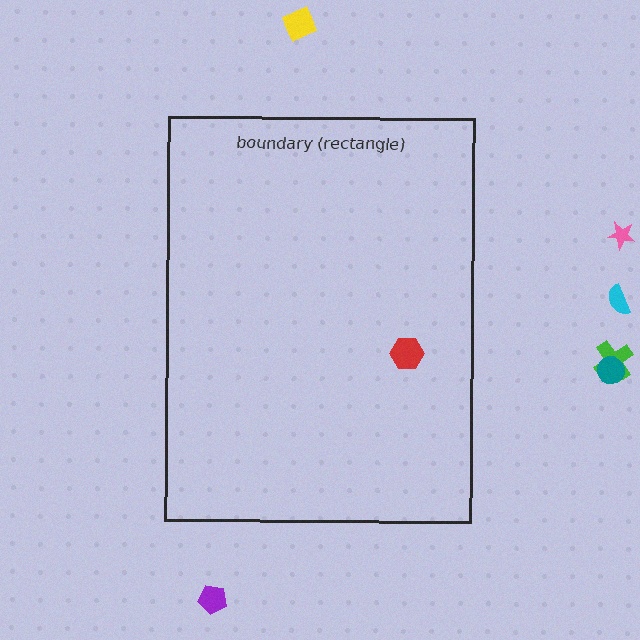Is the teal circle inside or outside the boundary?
Outside.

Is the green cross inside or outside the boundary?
Outside.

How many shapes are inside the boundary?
1 inside, 6 outside.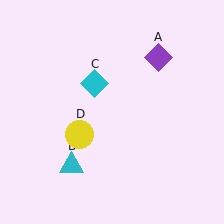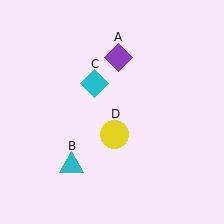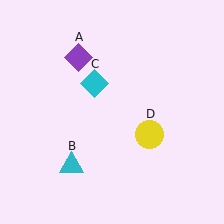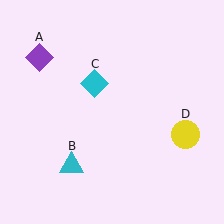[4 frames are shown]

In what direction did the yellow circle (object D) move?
The yellow circle (object D) moved right.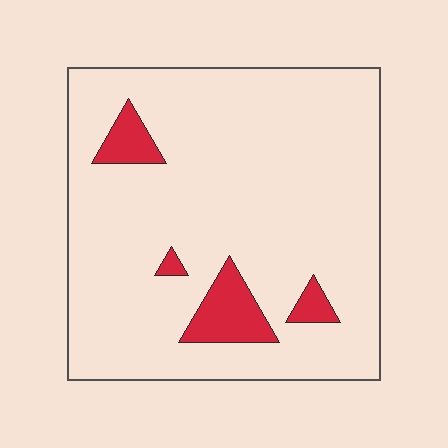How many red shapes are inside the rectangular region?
4.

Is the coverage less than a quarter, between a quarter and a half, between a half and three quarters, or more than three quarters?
Less than a quarter.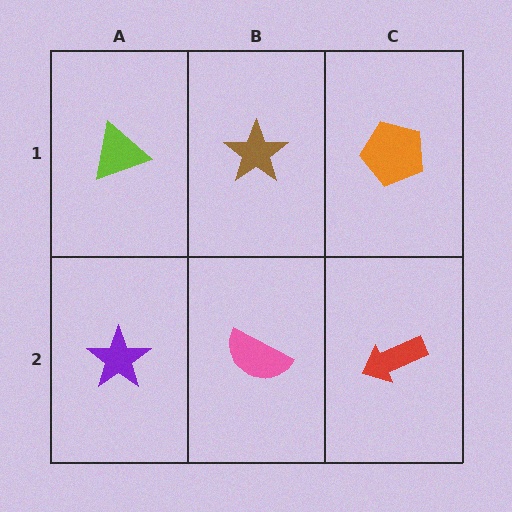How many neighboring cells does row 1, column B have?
3.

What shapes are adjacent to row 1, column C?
A red arrow (row 2, column C), a brown star (row 1, column B).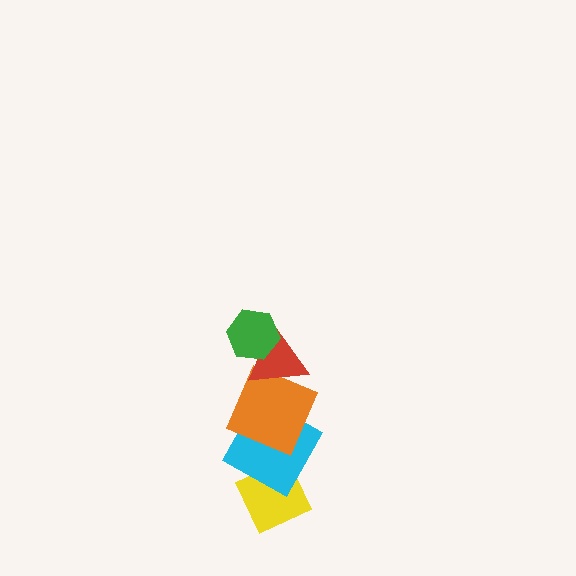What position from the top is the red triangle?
The red triangle is 2nd from the top.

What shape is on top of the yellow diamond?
The cyan square is on top of the yellow diamond.